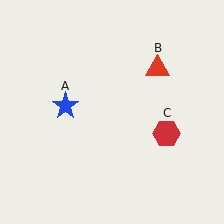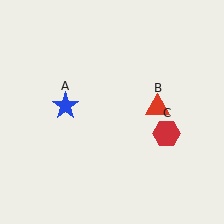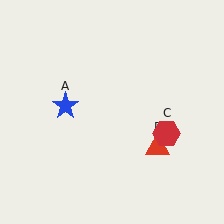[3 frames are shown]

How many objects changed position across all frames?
1 object changed position: red triangle (object B).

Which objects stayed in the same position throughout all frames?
Blue star (object A) and red hexagon (object C) remained stationary.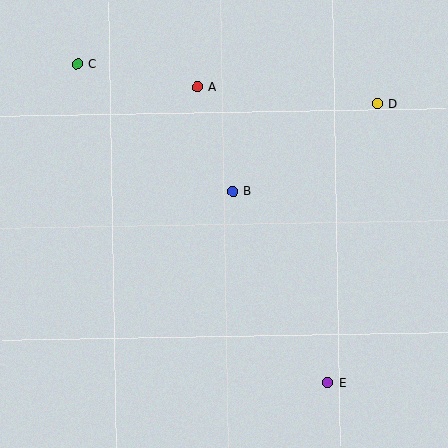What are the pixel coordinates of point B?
Point B is at (233, 191).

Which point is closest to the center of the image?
Point B at (233, 191) is closest to the center.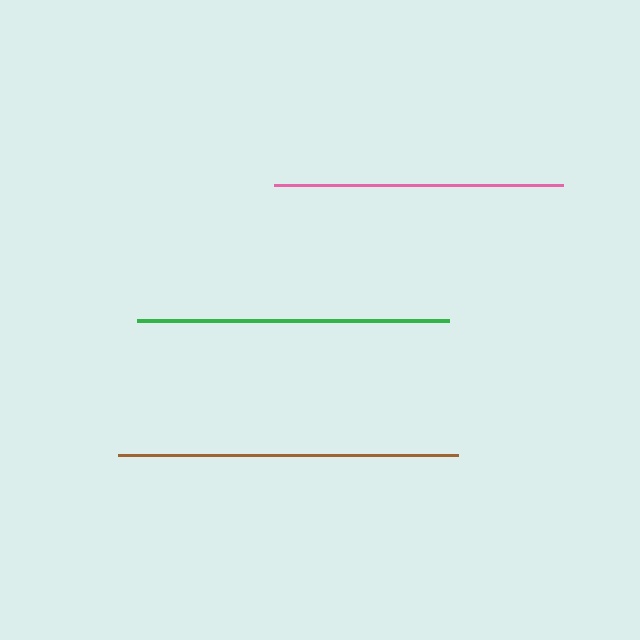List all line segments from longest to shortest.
From longest to shortest: brown, green, pink.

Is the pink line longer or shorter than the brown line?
The brown line is longer than the pink line.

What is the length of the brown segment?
The brown segment is approximately 340 pixels long.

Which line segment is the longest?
The brown line is the longest at approximately 340 pixels.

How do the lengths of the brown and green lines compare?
The brown and green lines are approximately the same length.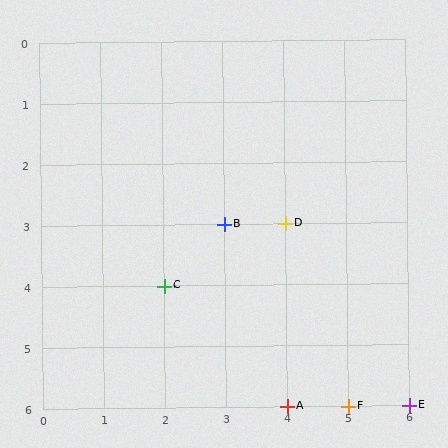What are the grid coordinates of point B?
Point B is at grid coordinates (3, 3).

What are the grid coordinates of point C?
Point C is at grid coordinates (2, 4).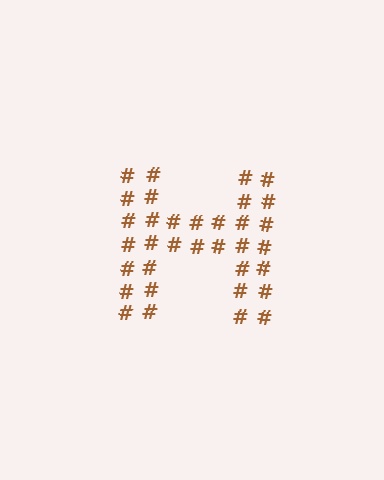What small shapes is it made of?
It is made of small hash symbols.